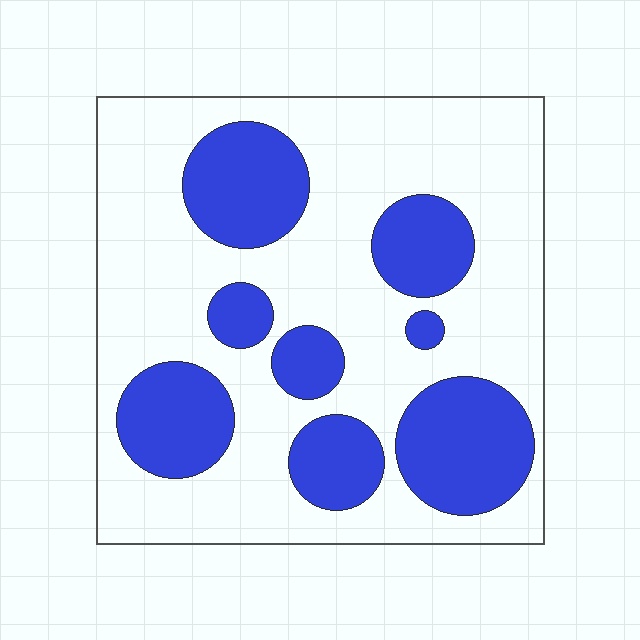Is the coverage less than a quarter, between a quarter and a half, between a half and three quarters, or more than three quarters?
Between a quarter and a half.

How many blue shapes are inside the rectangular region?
8.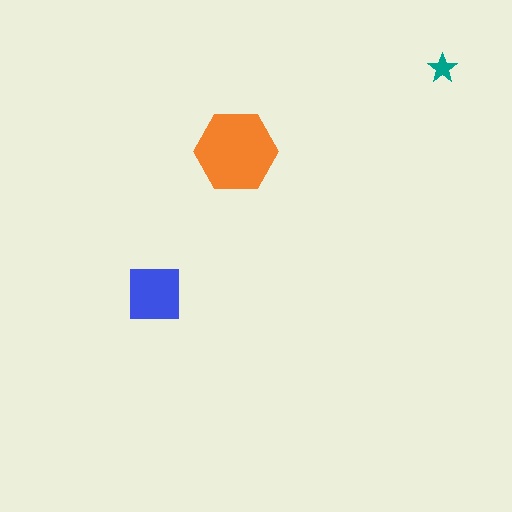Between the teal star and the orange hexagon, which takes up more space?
The orange hexagon.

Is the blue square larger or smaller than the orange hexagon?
Smaller.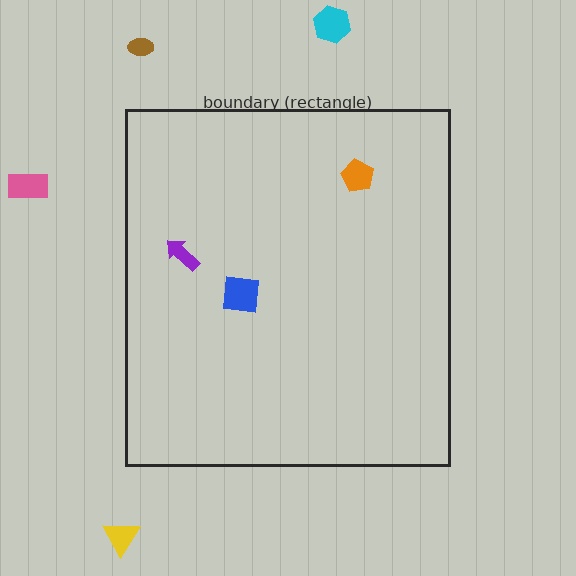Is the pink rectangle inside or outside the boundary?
Outside.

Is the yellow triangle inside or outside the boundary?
Outside.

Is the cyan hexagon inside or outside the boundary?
Outside.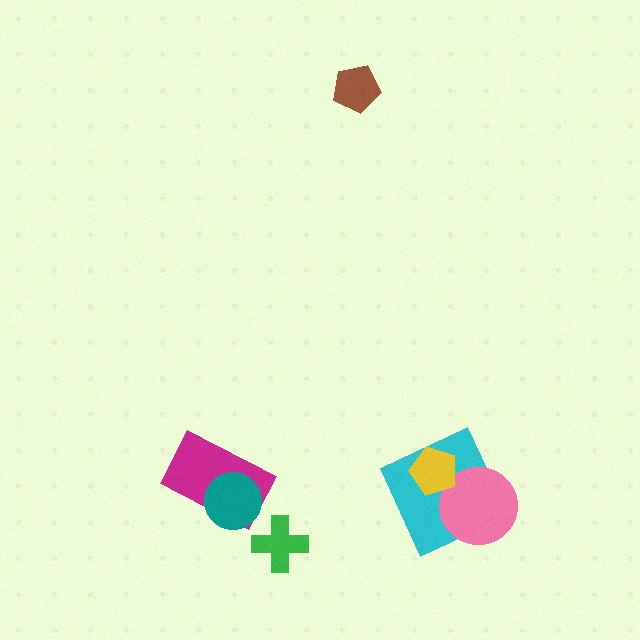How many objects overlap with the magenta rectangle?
1 object overlaps with the magenta rectangle.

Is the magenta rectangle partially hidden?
Yes, it is partially covered by another shape.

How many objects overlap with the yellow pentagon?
2 objects overlap with the yellow pentagon.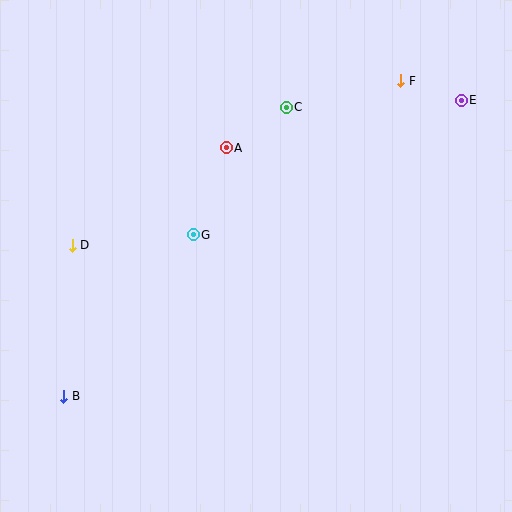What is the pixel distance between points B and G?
The distance between B and G is 207 pixels.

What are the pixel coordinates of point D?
Point D is at (72, 245).